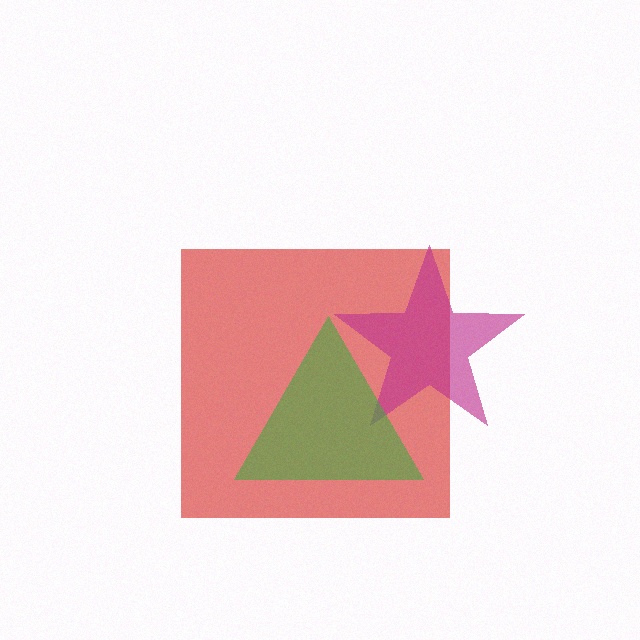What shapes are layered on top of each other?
The layered shapes are: a red square, a magenta star, a green triangle.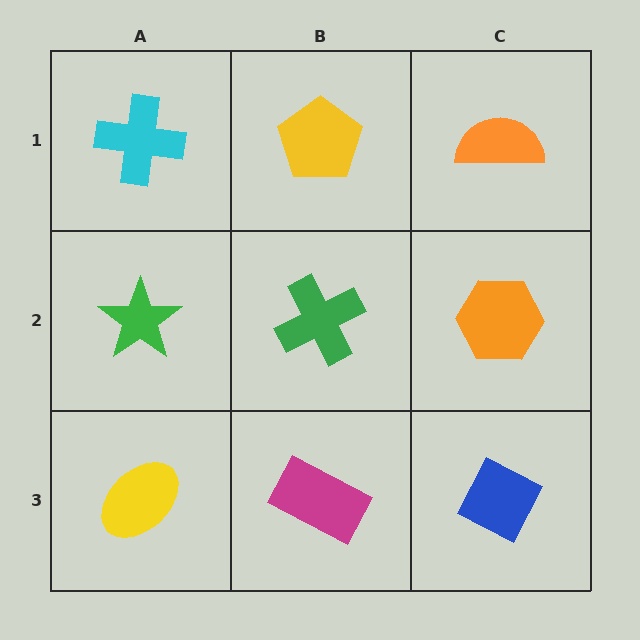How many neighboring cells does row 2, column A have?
3.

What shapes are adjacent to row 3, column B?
A green cross (row 2, column B), a yellow ellipse (row 3, column A), a blue diamond (row 3, column C).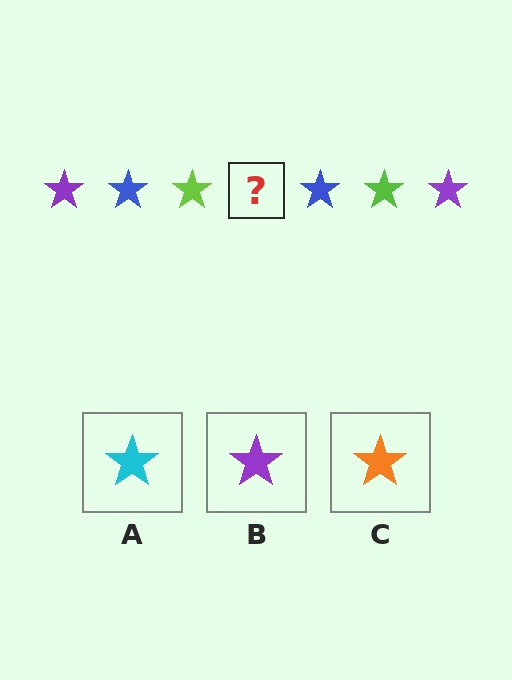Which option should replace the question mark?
Option B.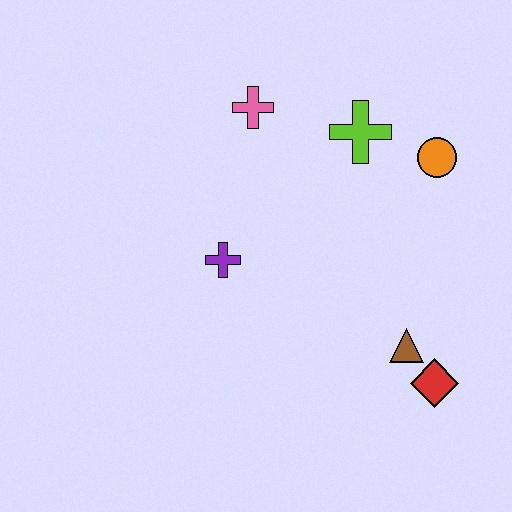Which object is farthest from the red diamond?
The pink cross is farthest from the red diamond.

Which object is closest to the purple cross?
The pink cross is closest to the purple cross.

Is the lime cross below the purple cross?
No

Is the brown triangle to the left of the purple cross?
No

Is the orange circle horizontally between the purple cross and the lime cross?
No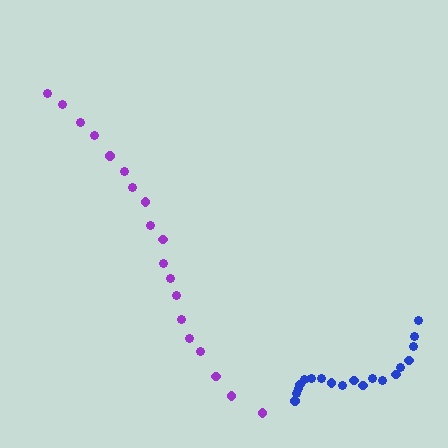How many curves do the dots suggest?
There are 2 distinct paths.